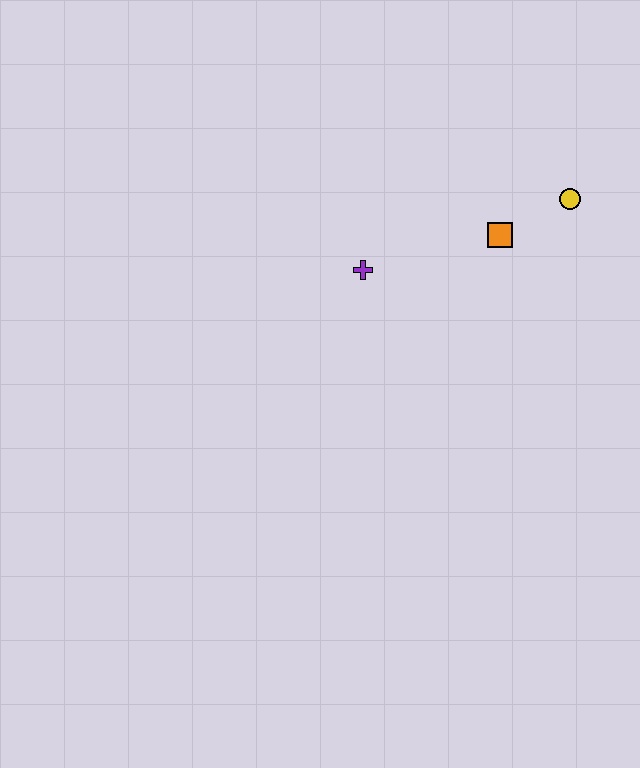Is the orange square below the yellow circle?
Yes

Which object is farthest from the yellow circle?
The purple cross is farthest from the yellow circle.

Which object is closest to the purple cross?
The orange square is closest to the purple cross.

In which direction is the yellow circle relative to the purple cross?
The yellow circle is to the right of the purple cross.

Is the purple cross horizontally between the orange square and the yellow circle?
No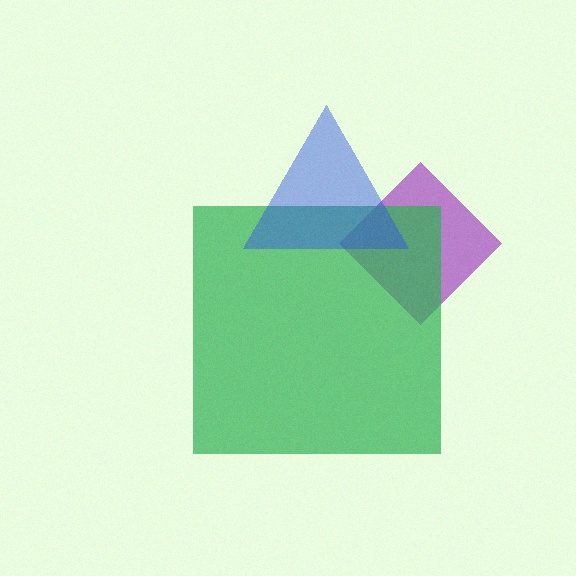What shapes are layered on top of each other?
The layered shapes are: a purple diamond, a green square, a blue triangle.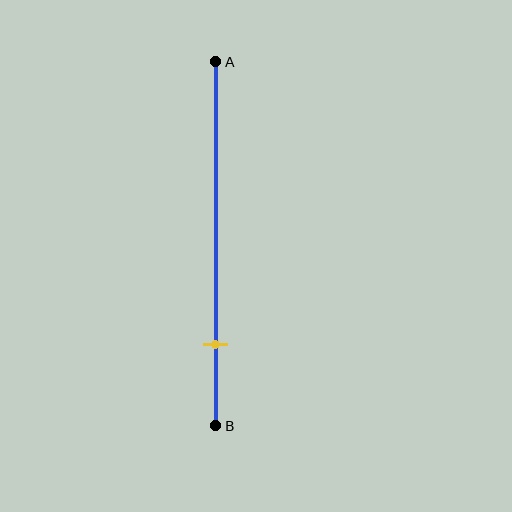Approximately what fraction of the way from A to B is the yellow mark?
The yellow mark is approximately 80% of the way from A to B.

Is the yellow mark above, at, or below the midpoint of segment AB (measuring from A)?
The yellow mark is below the midpoint of segment AB.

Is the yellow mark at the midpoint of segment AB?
No, the mark is at about 80% from A, not at the 50% midpoint.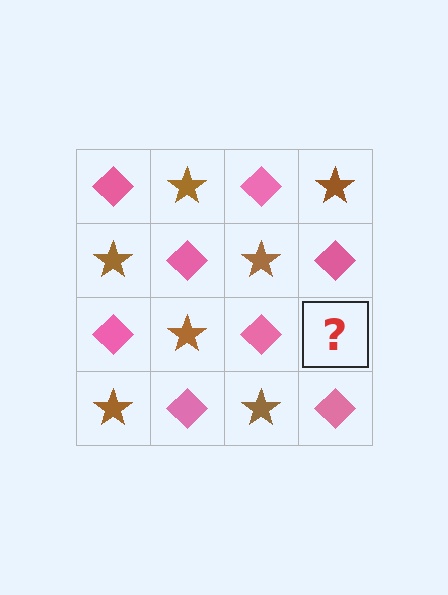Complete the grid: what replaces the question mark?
The question mark should be replaced with a brown star.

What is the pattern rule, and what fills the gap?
The rule is that it alternates pink diamond and brown star in a checkerboard pattern. The gap should be filled with a brown star.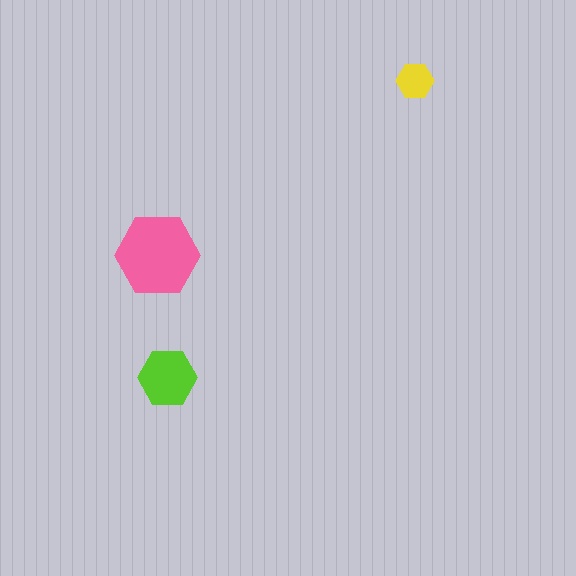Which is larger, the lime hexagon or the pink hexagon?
The pink one.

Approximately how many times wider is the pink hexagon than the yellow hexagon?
About 2 times wider.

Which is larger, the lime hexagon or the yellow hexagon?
The lime one.